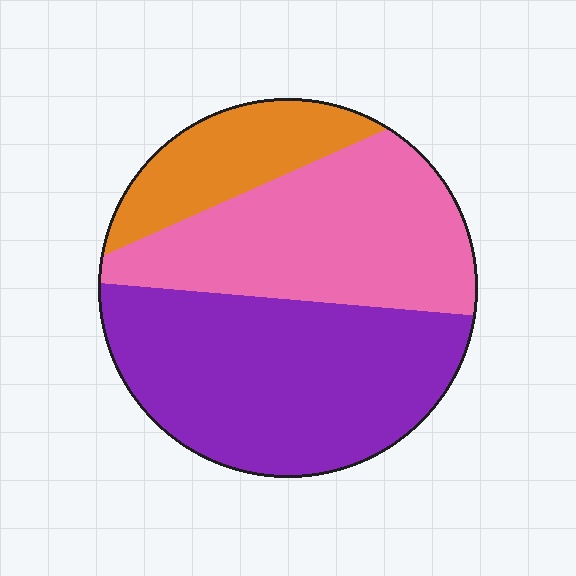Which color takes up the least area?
Orange, at roughly 15%.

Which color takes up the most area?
Purple, at roughly 45%.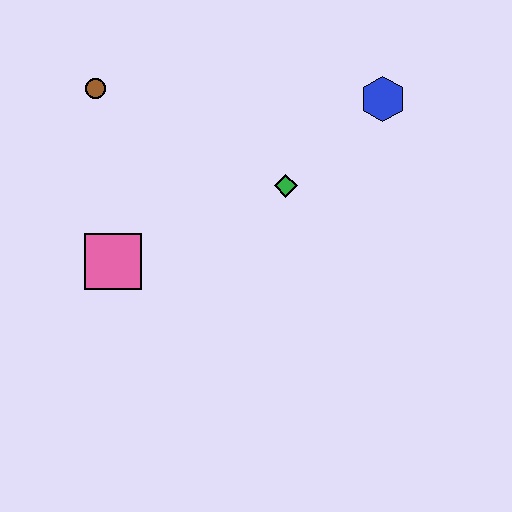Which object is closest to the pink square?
The brown circle is closest to the pink square.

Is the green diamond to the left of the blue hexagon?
Yes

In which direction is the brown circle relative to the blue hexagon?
The brown circle is to the left of the blue hexagon.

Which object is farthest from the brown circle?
The blue hexagon is farthest from the brown circle.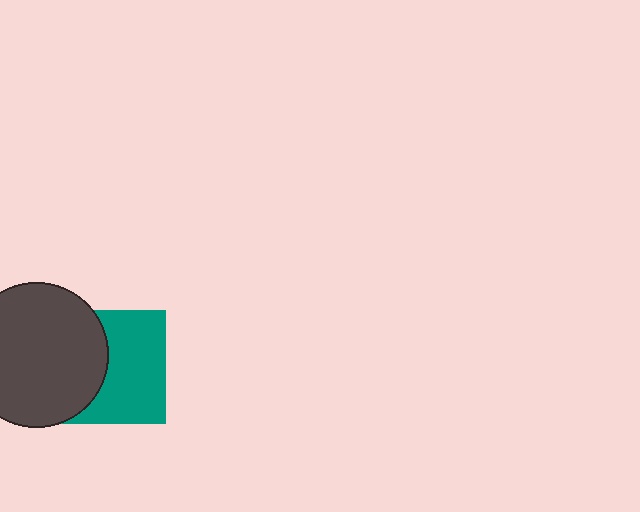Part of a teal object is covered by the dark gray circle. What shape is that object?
It is a square.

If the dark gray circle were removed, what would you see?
You would see the complete teal square.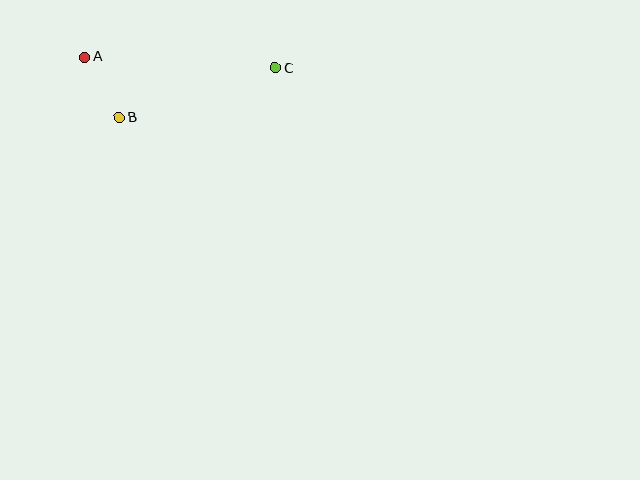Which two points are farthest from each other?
Points A and C are farthest from each other.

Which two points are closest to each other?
Points A and B are closest to each other.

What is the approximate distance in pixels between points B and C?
The distance between B and C is approximately 164 pixels.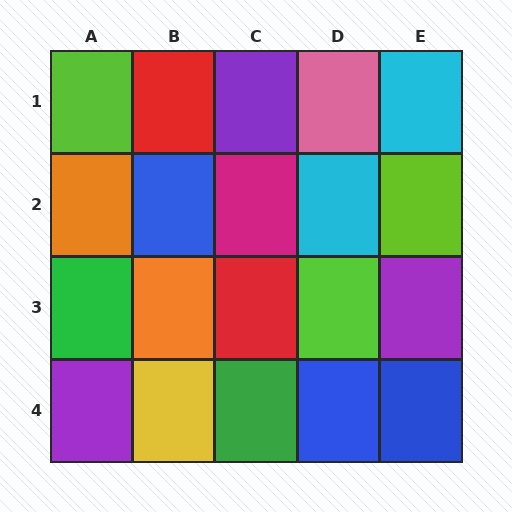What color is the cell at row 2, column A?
Orange.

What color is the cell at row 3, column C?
Red.